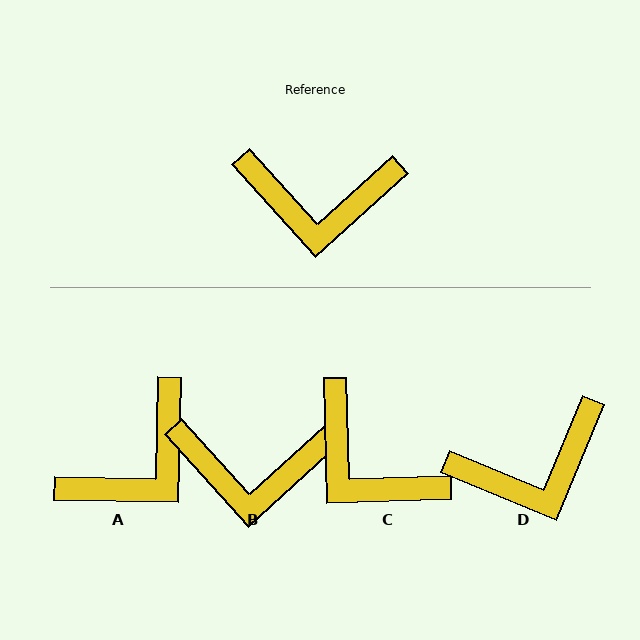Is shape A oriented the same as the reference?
No, it is off by about 47 degrees.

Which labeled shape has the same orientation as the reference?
B.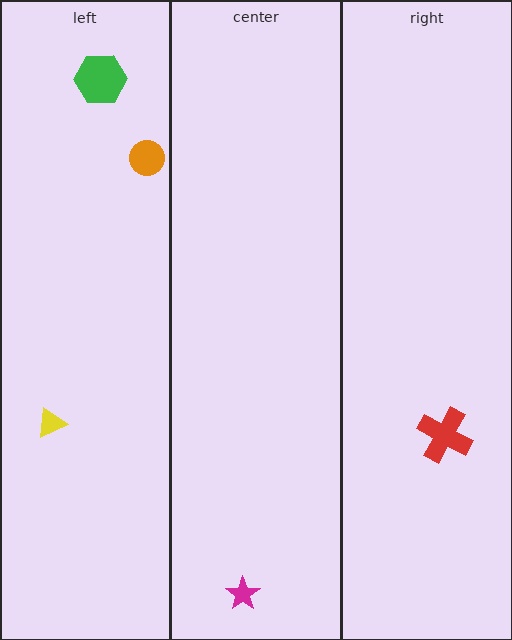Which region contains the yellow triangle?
The left region.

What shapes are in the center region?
The magenta star.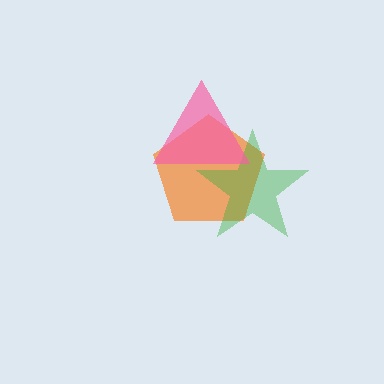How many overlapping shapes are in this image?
There are 3 overlapping shapes in the image.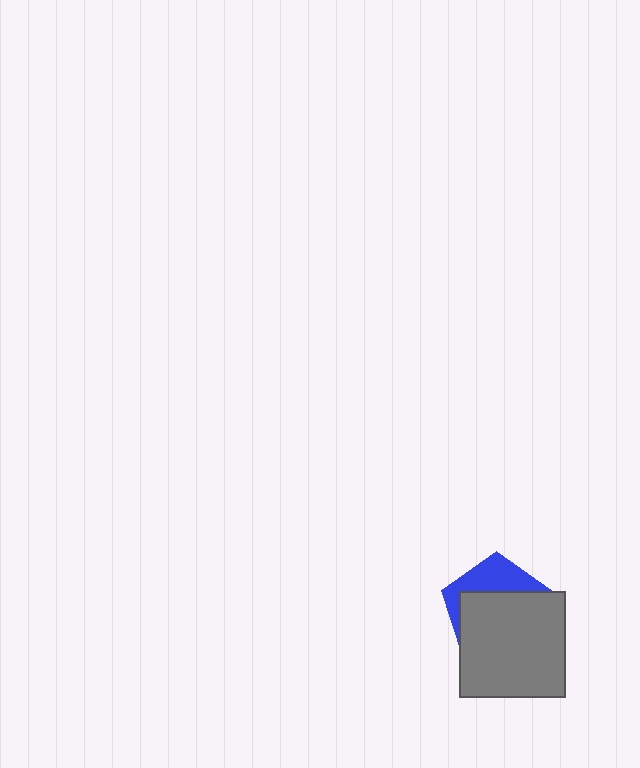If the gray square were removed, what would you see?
You would see the complete blue pentagon.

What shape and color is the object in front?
The object in front is a gray square.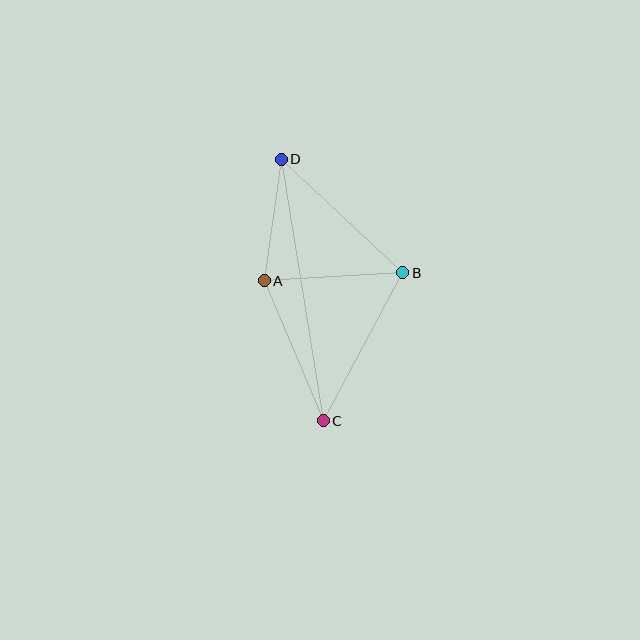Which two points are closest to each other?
Points A and D are closest to each other.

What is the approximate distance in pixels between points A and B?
The distance between A and B is approximately 139 pixels.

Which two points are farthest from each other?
Points C and D are farthest from each other.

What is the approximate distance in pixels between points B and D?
The distance between B and D is approximately 167 pixels.